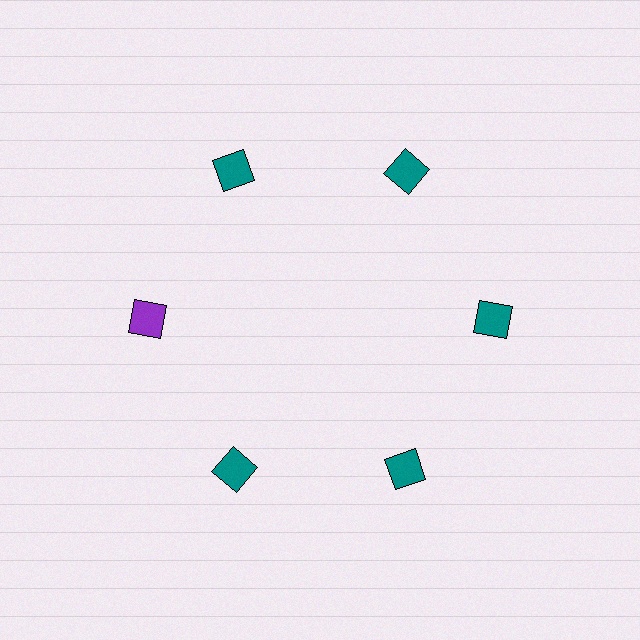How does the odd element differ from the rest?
It has a different color: purple instead of teal.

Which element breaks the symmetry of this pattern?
The purple square at roughly the 9 o'clock position breaks the symmetry. All other shapes are teal squares.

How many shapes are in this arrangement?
There are 6 shapes arranged in a ring pattern.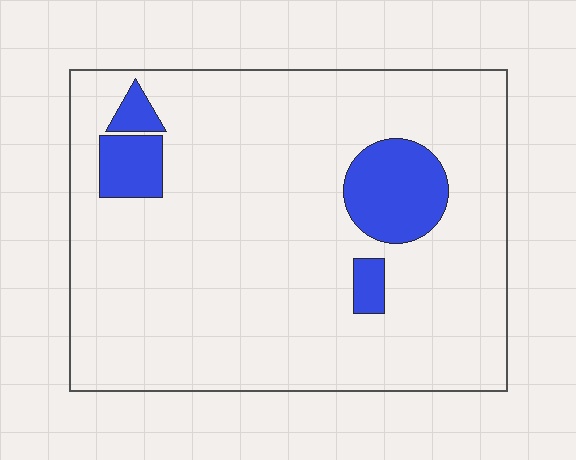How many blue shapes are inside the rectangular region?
4.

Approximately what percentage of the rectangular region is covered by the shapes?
Approximately 10%.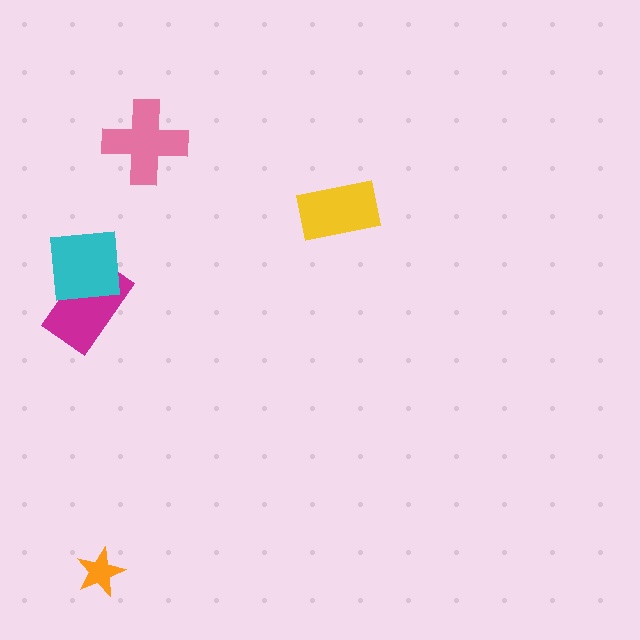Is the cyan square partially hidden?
No, no other shape covers it.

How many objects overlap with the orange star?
0 objects overlap with the orange star.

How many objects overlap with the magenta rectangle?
1 object overlaps with the magenta rectangle.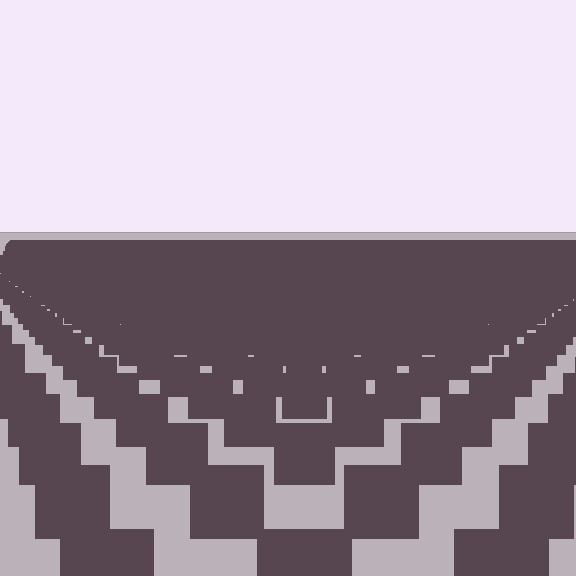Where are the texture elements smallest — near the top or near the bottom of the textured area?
Near the top.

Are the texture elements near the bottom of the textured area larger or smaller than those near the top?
Larger. Near the bottom, elements are closer to the viewer and appear at a bigger on-screen size.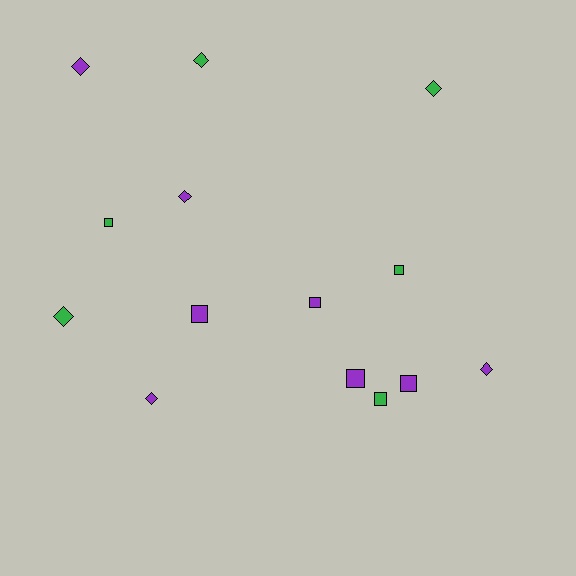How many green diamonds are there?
There are 3 green diamonds.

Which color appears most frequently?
Purple, with 8 objects.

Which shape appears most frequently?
Square, with 7 objects.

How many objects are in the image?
There are 14 objects.